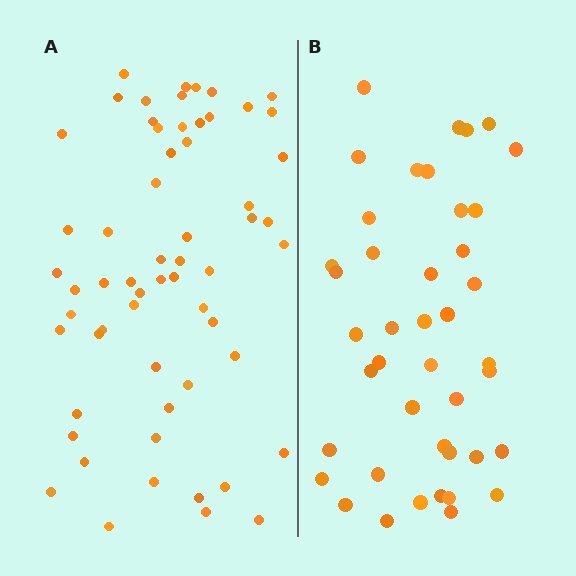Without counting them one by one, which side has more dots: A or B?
Region A (the left region) has more dots.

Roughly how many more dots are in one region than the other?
Region A has approximately 20 more dots than region B.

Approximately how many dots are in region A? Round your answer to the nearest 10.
About 60 dots.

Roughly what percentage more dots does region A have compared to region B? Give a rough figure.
About 45% more.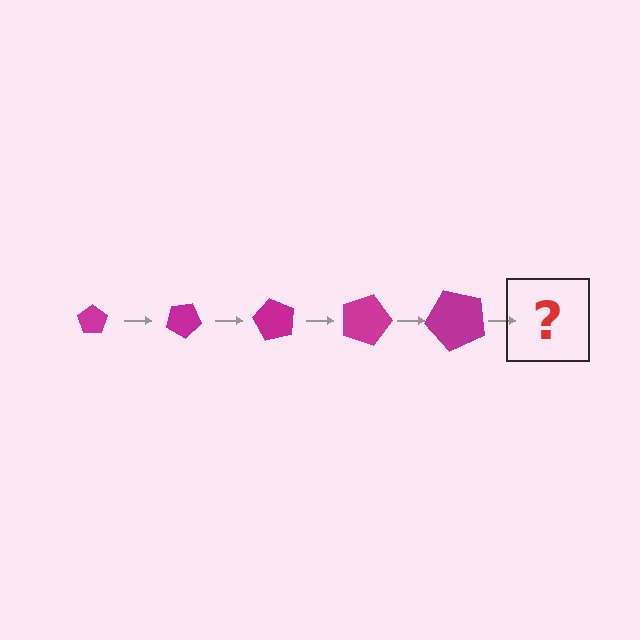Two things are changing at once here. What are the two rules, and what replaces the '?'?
The two rules are that the pentagon grows larger each step and it rotates 30 degrees each step. The '?' should be a pentagon, larger than the previous one and rotated 150 degrees from the start.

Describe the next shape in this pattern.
It should be a pentagon, larger than the previous one and rotated 150 degrees from the start.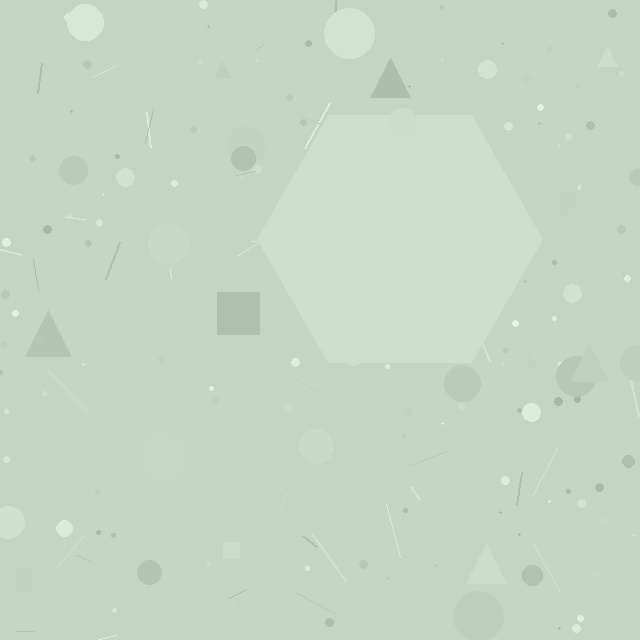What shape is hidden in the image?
A hexagon is hidden in the image.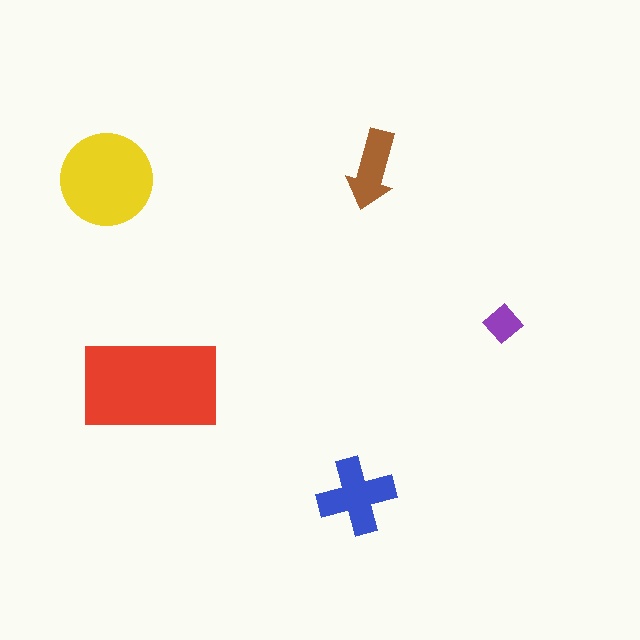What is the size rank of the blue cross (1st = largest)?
3rd.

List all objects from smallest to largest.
The purple diamond, the brown arrow, the blue cross, the yellow circle, the red rectangle.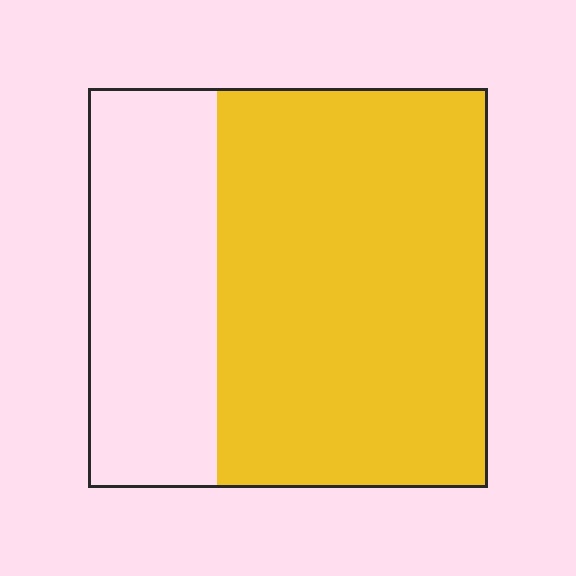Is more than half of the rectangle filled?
Yes.